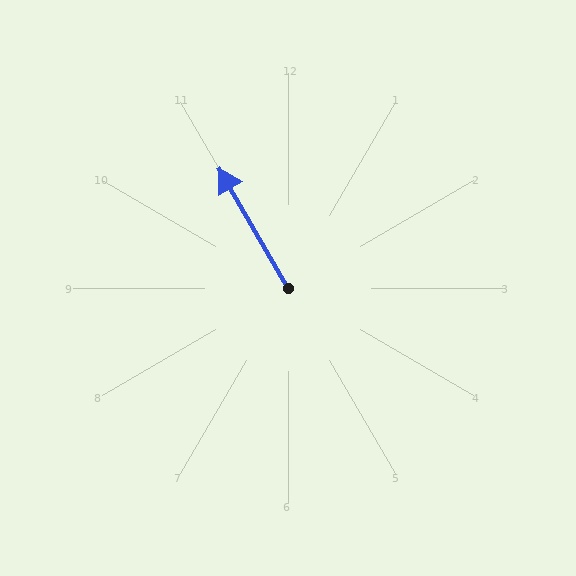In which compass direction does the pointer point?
Northwest.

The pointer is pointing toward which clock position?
Roughly 11 o'clock.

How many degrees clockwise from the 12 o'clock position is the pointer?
Approximately 330 degrees.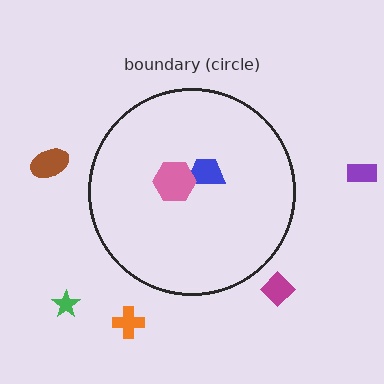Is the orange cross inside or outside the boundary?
Outside.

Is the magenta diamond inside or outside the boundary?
Outside.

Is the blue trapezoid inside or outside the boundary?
Inside.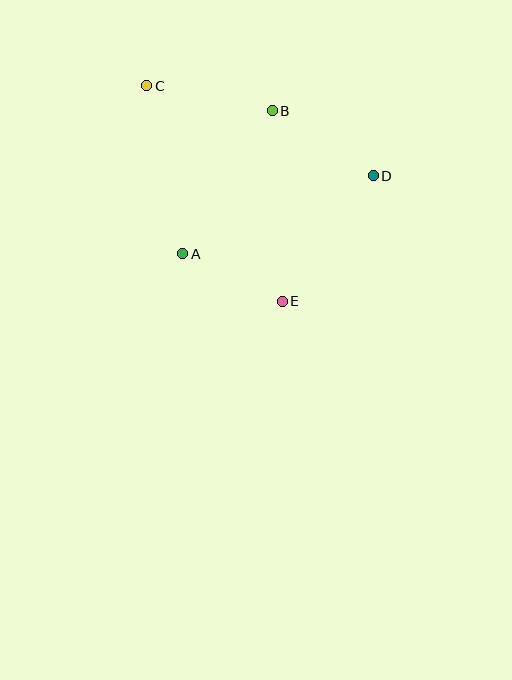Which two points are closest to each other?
Points A and E are closest to each other.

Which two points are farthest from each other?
Points C and E are farthest from each other.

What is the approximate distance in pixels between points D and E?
The distance between D and E is approximately 155 pixels.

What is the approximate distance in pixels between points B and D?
The distance between B and D is approximately 120 pixels.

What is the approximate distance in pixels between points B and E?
The distance between B and E is approximately 191 pixels.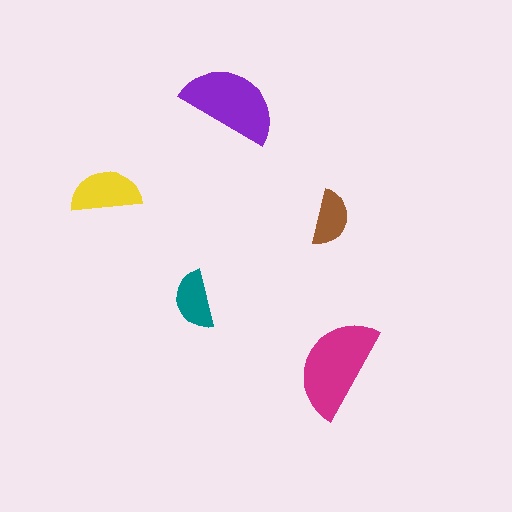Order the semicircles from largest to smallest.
the magenta one, the purple one, the yellow one, the teal one, the brown one.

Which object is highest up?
The purple semicircle is topmost.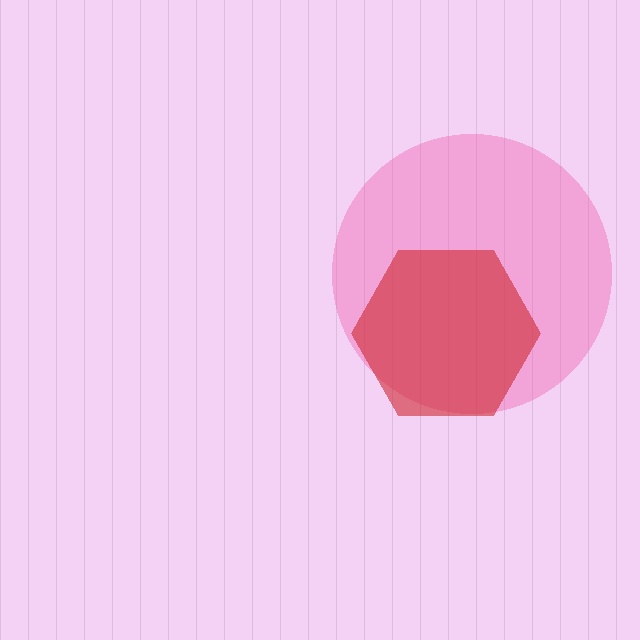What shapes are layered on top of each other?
The layered shapes are: a pink circle, a red hexagon.